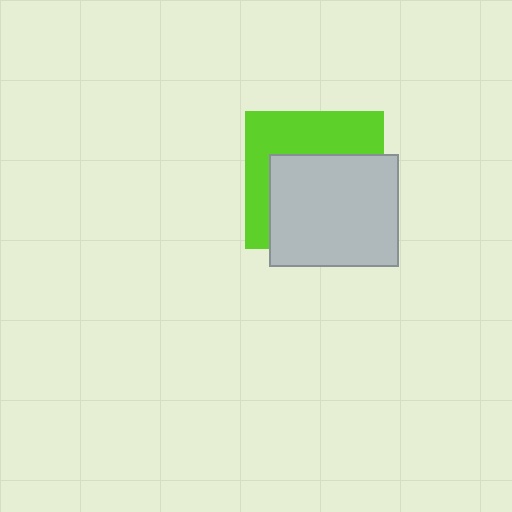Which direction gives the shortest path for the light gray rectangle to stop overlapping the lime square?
Moving down gives the shortest separation.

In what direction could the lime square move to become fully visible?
The lime square could move up. That would shift it out from behind the light gray rectangle entirely.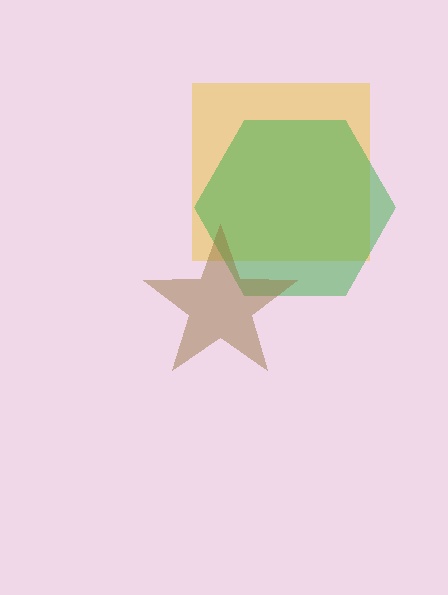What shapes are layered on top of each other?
The layered shapes are: a yellow square, a green hexagon, a brown star.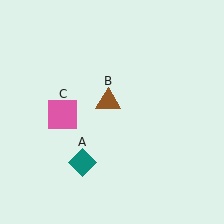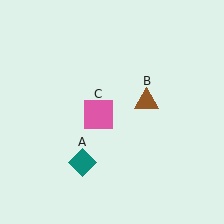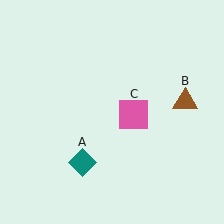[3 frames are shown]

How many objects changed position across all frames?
2 objects changed position: brown triangle (object B), pink square (object C).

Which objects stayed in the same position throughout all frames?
Teal diamond (object A) remained stationary.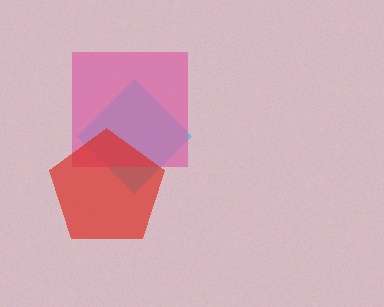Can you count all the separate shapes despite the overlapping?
Yes, there are 3 separate shapes.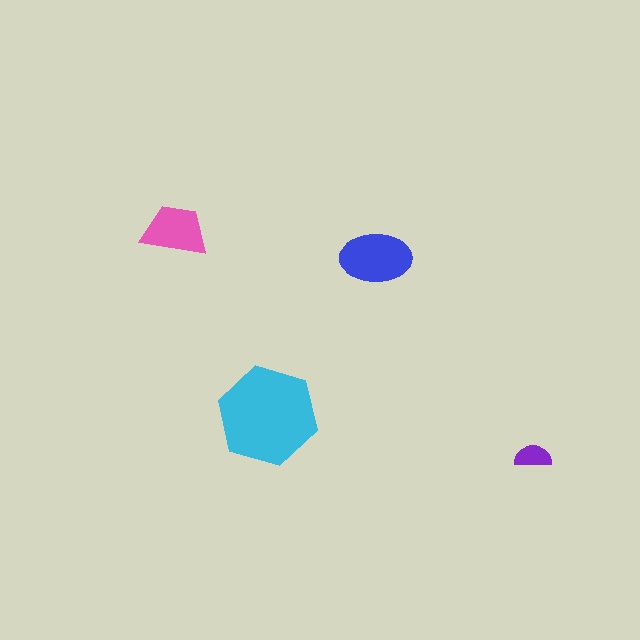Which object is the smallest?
The purple semicircle.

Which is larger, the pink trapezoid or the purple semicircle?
The pink trapezoid.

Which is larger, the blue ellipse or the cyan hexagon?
The cyan hexagon.